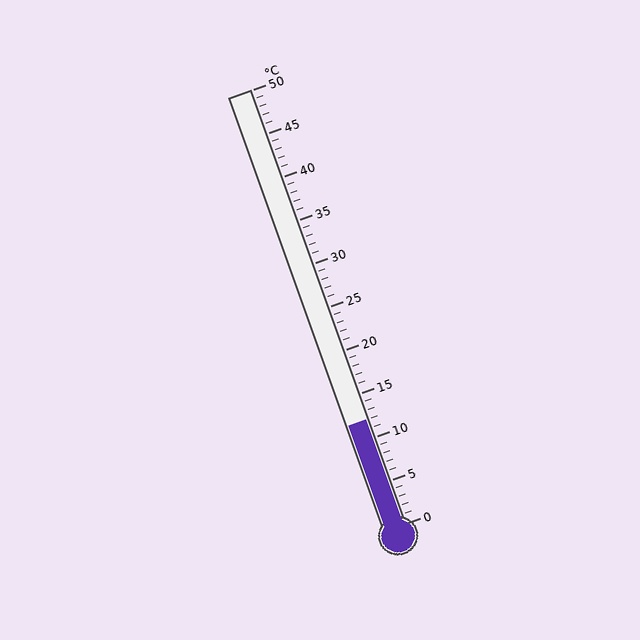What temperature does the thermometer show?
The thermometer shows approximately 12°C.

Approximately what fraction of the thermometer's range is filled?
The thermometer is filled to approximately 25% of its range.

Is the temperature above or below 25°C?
The temperature is below 25°C.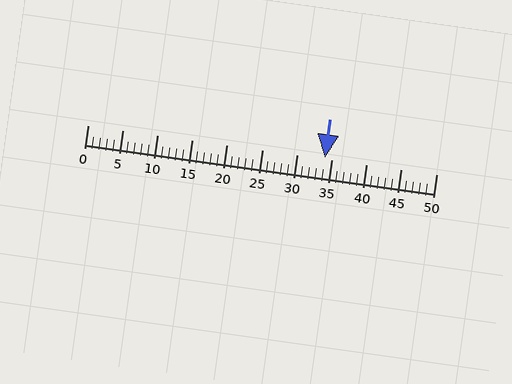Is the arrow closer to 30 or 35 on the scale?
The arrow is closer to 35.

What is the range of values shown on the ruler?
The ruler shows values from 0 to 50.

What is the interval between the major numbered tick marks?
The major tick marks are spaced 5 units apart.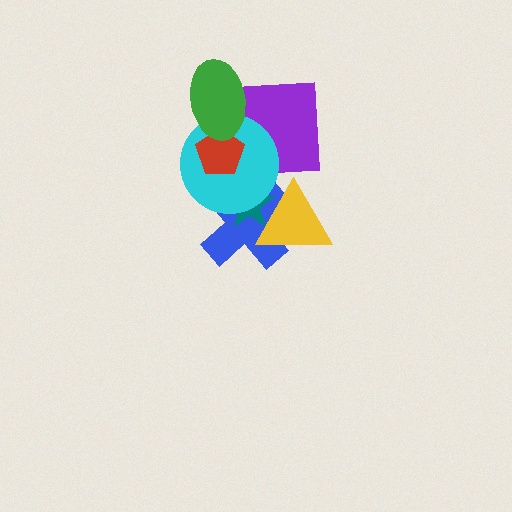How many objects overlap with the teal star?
3 objects overlap with the teal star.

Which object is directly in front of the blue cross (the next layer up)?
The teal star is directly in front of the blue cross.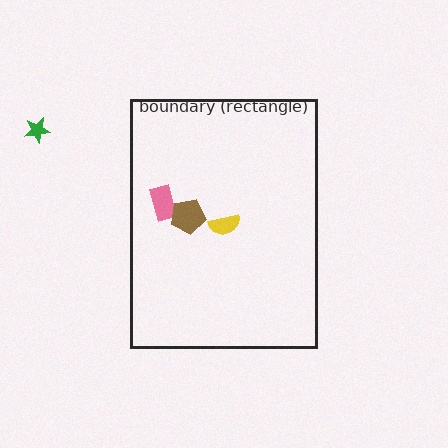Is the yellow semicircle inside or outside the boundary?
Inside.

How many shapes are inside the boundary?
3 inside, 1 outside.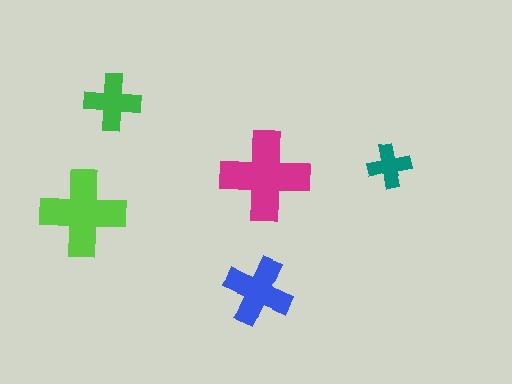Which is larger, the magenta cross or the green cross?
The magenta one.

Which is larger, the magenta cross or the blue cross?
The magenta one.